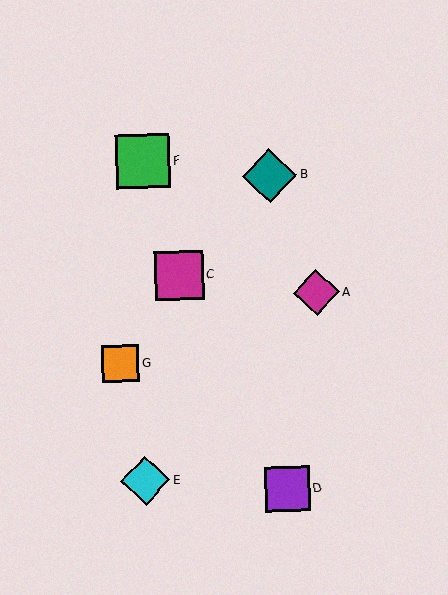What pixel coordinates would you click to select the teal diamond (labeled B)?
Click at (269, 176) to select the teal diamond B.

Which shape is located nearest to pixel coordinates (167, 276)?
The magenta square (labeled C) at (179, 275) is nearest to that location.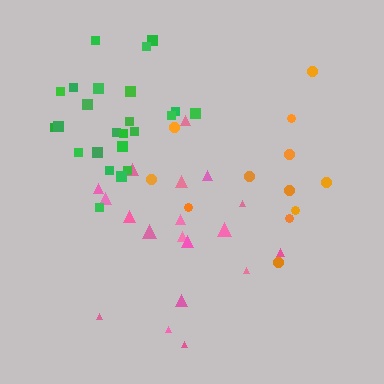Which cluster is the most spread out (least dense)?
Orange.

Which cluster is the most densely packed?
Green.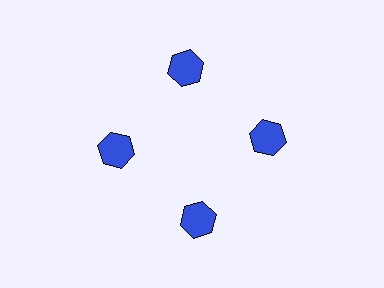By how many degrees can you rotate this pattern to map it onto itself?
The pattern maps onto itself every 90 degrees of rotation.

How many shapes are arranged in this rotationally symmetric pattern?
There are 4 shapes, arranged in 4 groups of 1.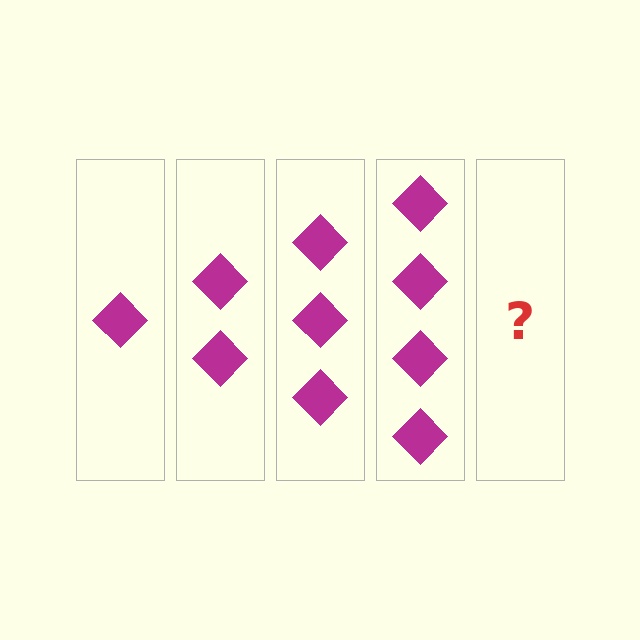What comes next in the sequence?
The next element should be 5 diamonds.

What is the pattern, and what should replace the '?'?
The pattern is that each step adds one more diamond. The '?' should be 5 diamonds.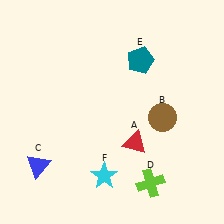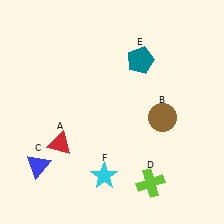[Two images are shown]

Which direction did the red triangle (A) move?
The red triangle (A) moved left.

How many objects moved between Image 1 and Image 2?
1 object moved between the two images.